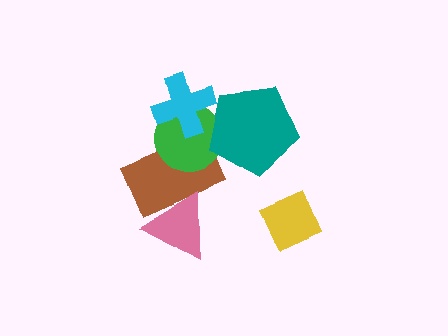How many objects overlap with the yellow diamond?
0 objects overlap with the yellow diamond.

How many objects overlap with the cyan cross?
2 objects overlap with the cyan cross.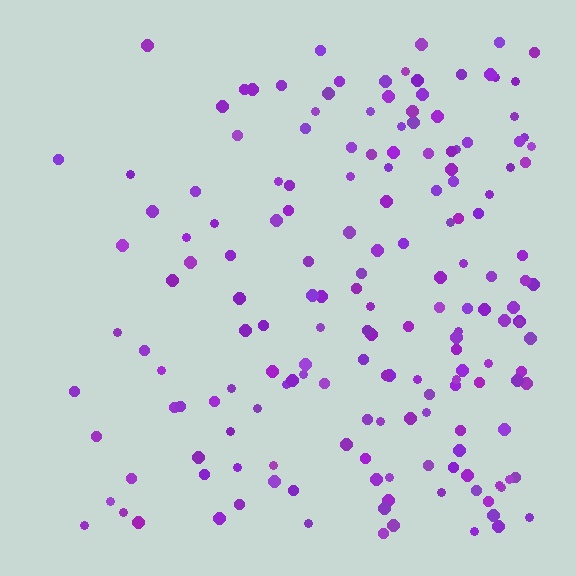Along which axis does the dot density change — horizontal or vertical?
Horizontal.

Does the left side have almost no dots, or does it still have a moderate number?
Still a moderate number, just noticeably fewer than the right.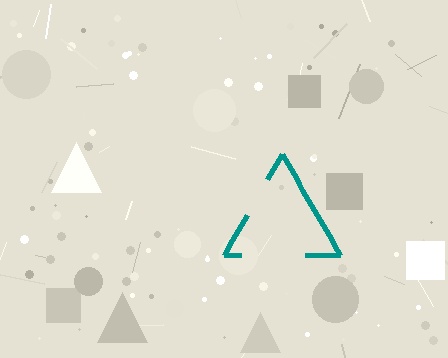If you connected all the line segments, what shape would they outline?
They would outline a triangle.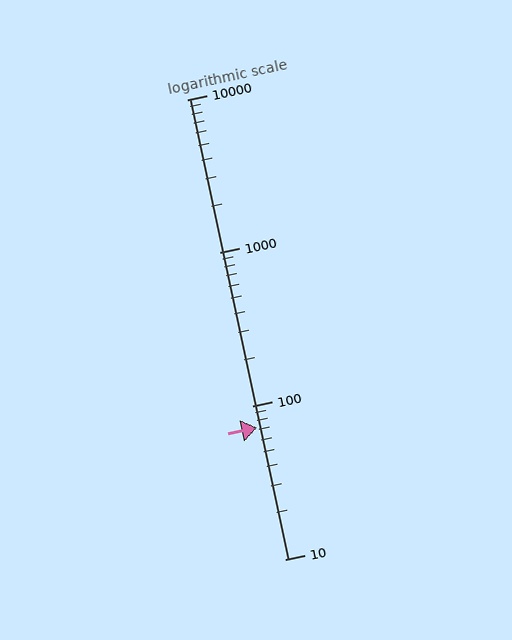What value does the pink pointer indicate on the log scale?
The pointer indicates approximately 72.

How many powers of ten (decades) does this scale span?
The scale spans 3 decades, from 10 to 10000.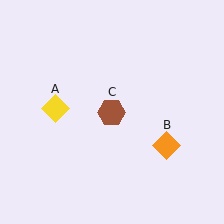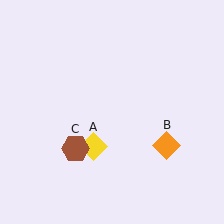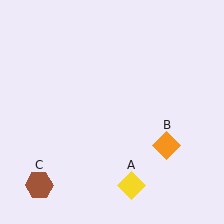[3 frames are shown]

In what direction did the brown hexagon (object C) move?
The brown hexagon (object C) moved down and to the left.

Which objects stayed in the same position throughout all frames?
Orange diamond (object B) remained stationary.